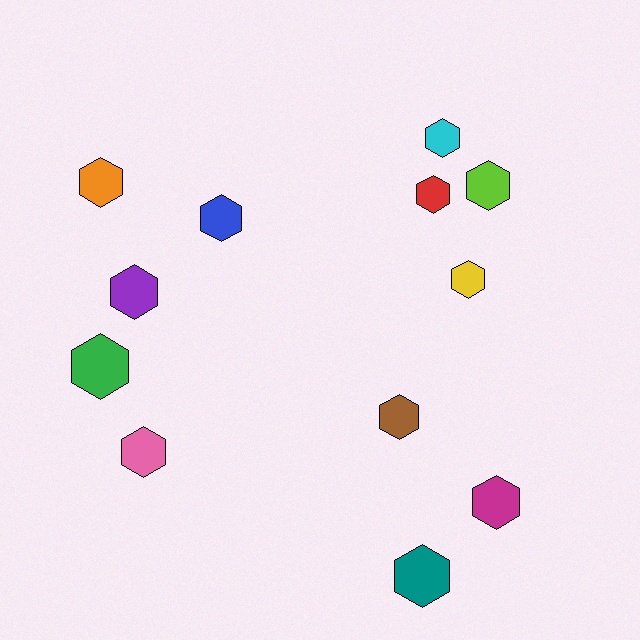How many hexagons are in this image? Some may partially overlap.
There are 12 hexagons.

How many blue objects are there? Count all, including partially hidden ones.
There is 1 blue object.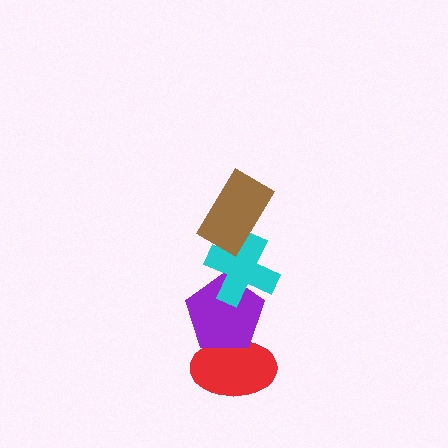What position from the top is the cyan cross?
The cyan cross is 2nd from the top.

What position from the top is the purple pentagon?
The purple pentagon is 3rd from the top.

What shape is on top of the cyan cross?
The brown rectangle is on top of the cyan cross.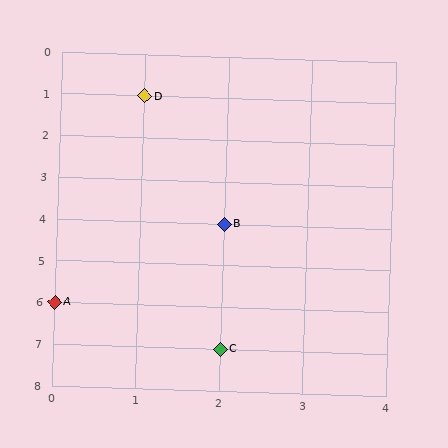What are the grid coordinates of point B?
Point B is at grid coordinates (2, 4).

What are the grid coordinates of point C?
Point C is at grid coordinates (2, 7).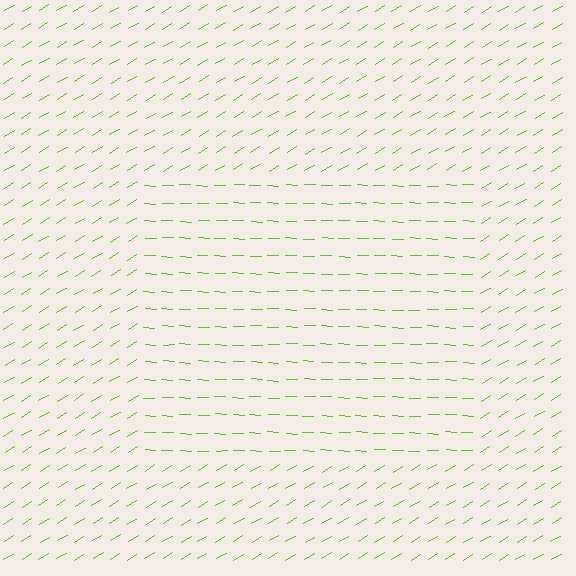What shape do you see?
I see a rectangle.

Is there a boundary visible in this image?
Yes, there is a texture boundary formed by a change in line orientation.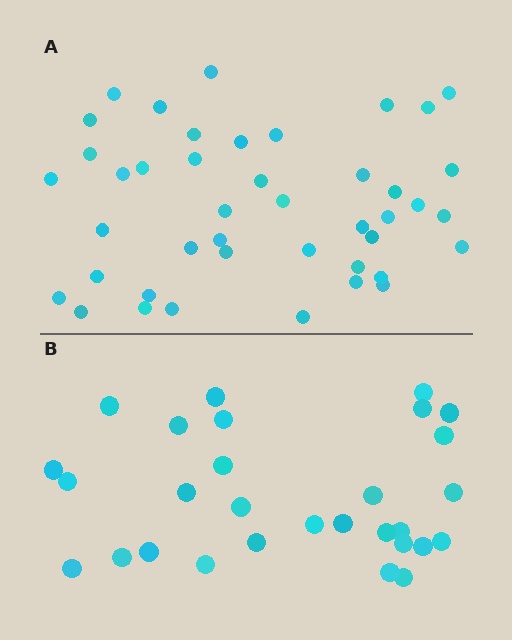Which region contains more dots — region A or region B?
Region A (the top region) has more dots.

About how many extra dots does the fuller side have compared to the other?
Region A has approximately 15 more dots than region B.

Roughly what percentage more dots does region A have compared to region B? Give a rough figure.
About 50% more.